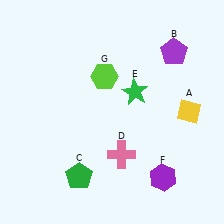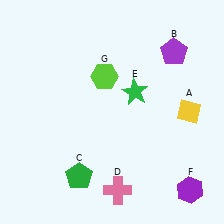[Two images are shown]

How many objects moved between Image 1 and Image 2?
2 objects moved between the two images.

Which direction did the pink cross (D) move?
The pink cross (D) moved down.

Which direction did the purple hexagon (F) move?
The purple hexagon (F) moved right.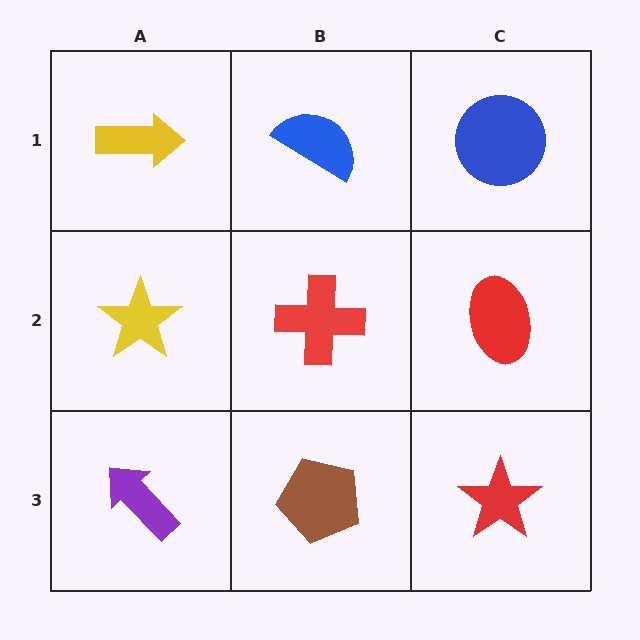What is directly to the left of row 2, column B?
A yellow star.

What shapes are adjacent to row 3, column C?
A red ellipse (row 2, column C), a brown pentagon (row 3, column B).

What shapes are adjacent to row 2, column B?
A blue semicircle (row 1, column B), a brown pentagon (row 3, column B), a yellow star (row 2, column A), a red ellipse (row 2, column C).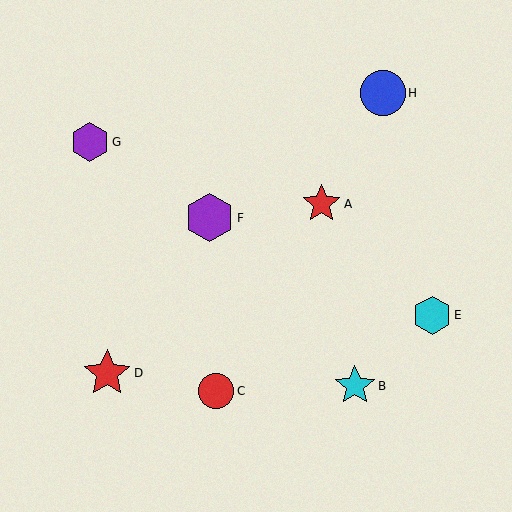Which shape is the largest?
The purple hexagon (labeled F) is the largest.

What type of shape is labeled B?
Shape B is a cyan star.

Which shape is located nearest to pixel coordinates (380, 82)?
The blue circle (labeled H) at (383, 93) is nearest to that location.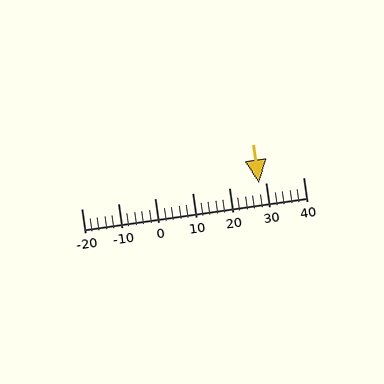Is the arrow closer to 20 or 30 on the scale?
The arrow is closer to 30.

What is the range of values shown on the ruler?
The ruler shows values from -20 to 40.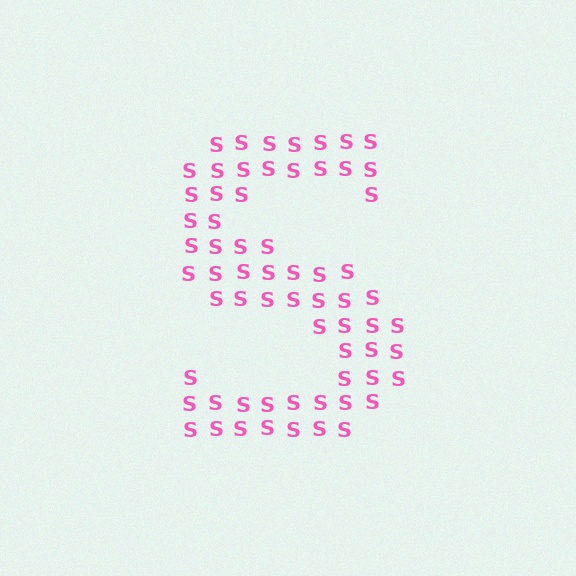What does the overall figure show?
The overall figure shows the letter S.